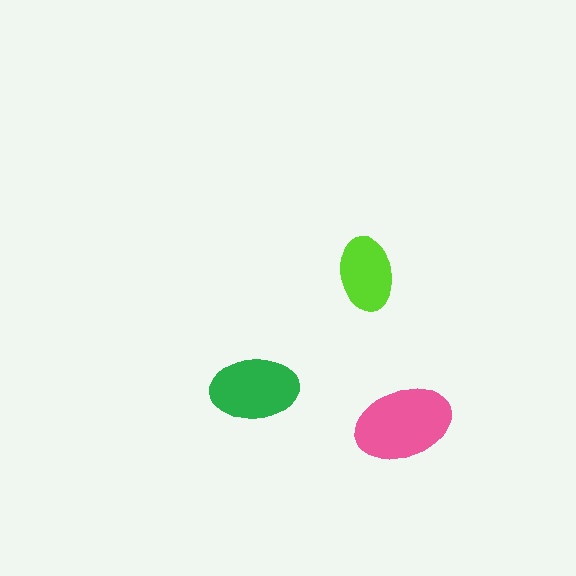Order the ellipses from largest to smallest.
the pink one, the green one, the lime one.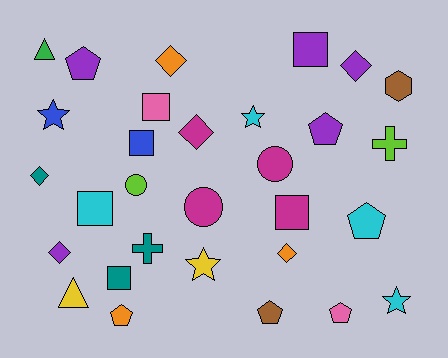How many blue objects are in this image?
There are 2 blue objects.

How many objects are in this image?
There are 30 objects.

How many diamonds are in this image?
There are 6 diamonds.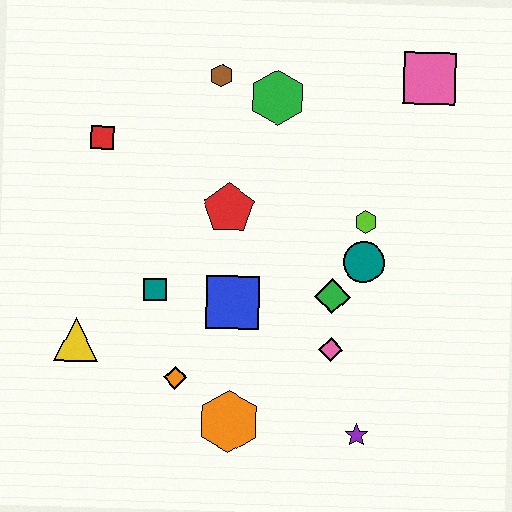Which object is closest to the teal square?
The blue square is closest to the teal square.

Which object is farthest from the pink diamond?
The red square is farthest from the pink diamond.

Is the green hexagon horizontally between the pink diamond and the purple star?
No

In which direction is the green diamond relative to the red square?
The green diamond is to the right of the red square.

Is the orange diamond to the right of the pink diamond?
No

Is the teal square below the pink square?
Yes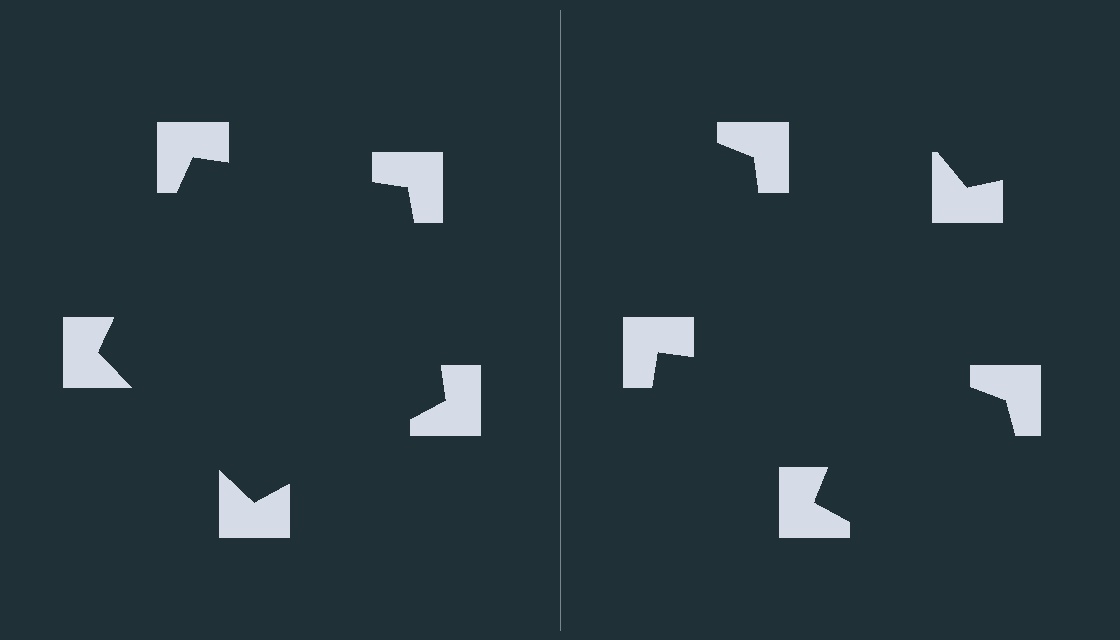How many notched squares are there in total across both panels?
10 — 5 on each side.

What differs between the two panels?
The notched squares are positioned identically on both sides; only the wedge orientations differ. On the left they align to a pentagon; on the right they are misaligned.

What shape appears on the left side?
An illusory pentagon.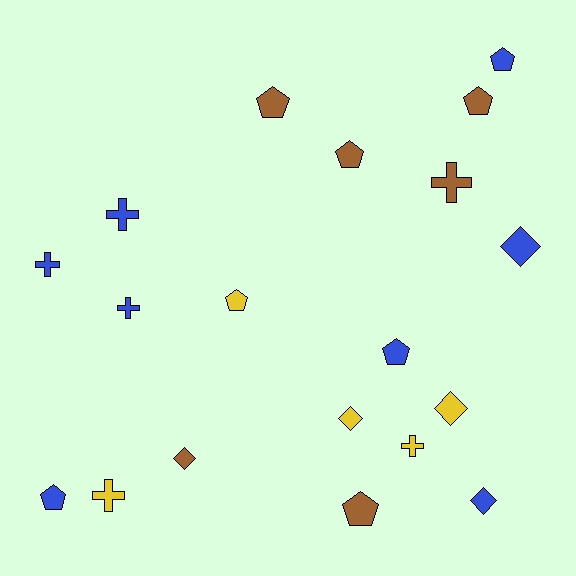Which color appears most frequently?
Blue, with 8 objects.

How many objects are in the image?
There are 19 objects.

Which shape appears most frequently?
Pentagon, with 8 objects.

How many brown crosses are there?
There is 1 brown cross.